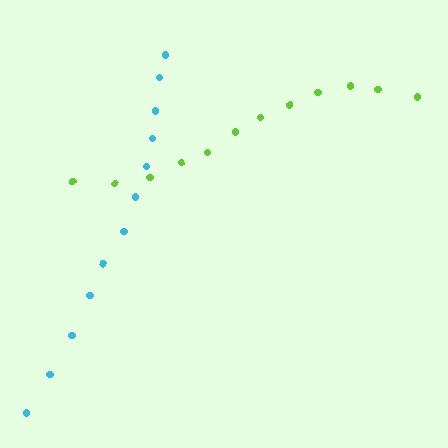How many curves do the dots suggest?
There are 2 distinct paths.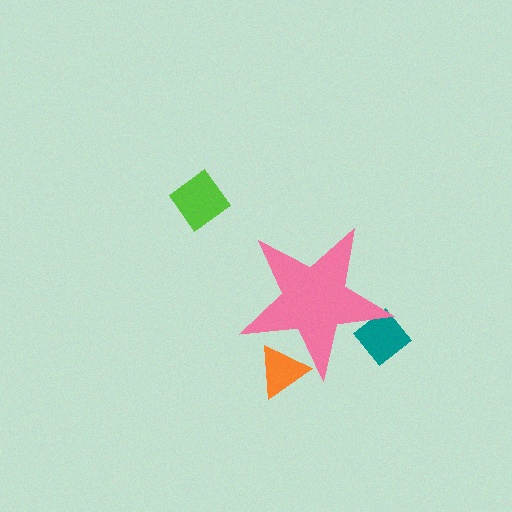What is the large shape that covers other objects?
A pink star.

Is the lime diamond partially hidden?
No, the lime diamond is fully visible.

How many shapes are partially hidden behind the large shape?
2 shapes are partially hidden.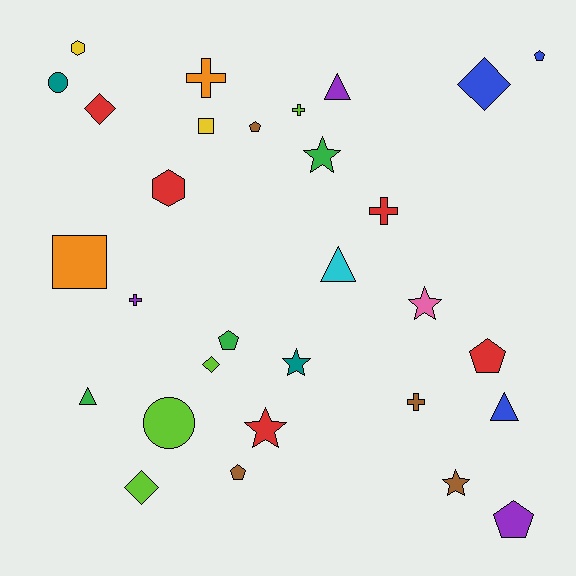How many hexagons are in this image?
There are 2 hexagons.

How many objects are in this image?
There are 30 objects.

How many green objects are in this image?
There are 3 green objects.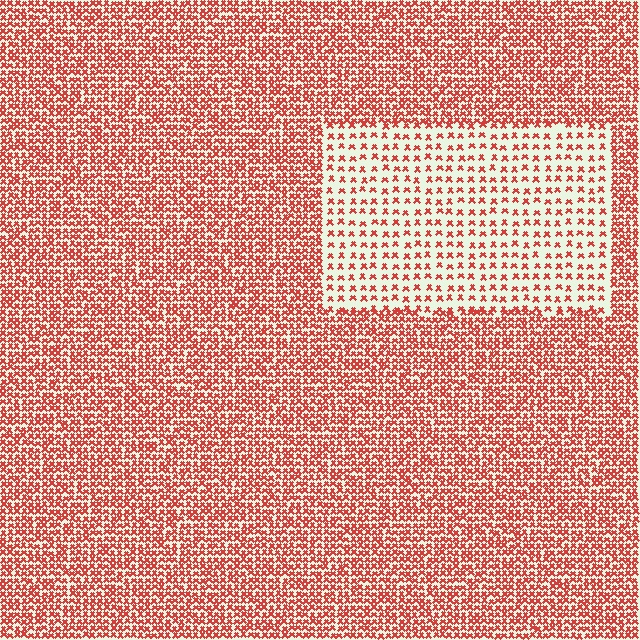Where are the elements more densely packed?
The elements are more densely packed outside the rectangle boundary.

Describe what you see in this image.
The image contains small red elements arranged at two different densities. A rectangle-shaped region is visible where the elements are less densely packed than the surrounding area.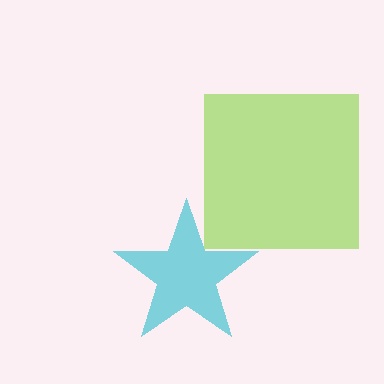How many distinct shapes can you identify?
There are 2 distinct shapes: a cyan star, a lime square.